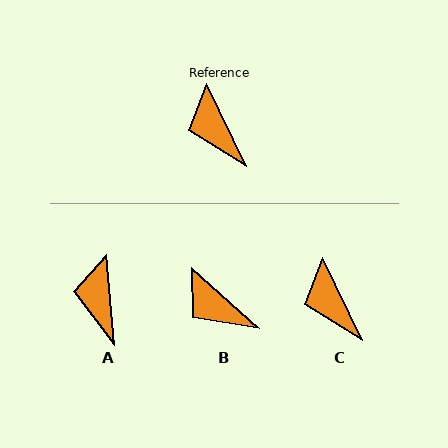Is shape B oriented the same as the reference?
No, it is off by about 23 degrees.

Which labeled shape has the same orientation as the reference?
C.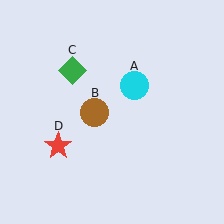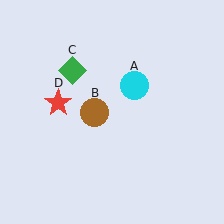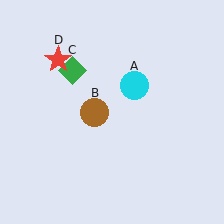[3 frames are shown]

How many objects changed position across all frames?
1 object changed position: red star (object D).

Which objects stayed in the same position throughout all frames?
Cyan circle (object A) and brown circle (object B) and green diamond (object C) remained stationary.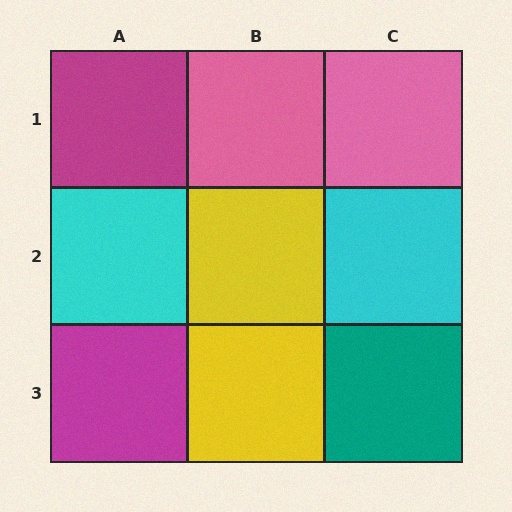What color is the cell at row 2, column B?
Yellow.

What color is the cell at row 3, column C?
Teal.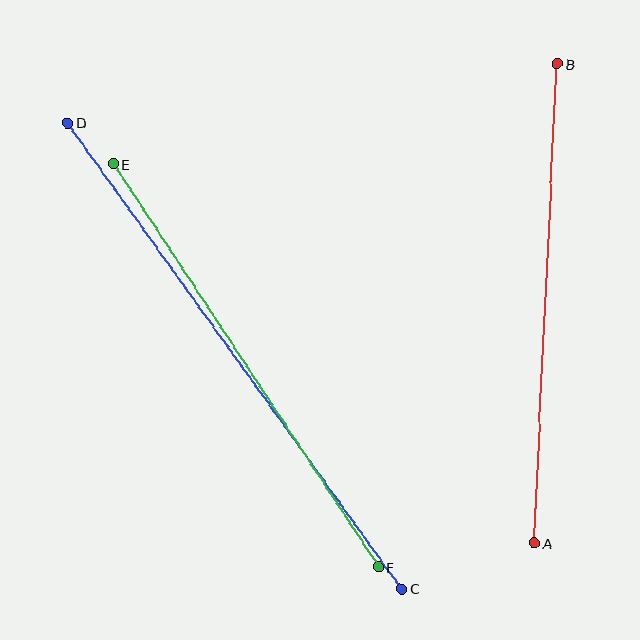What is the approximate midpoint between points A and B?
The midpoint is at approximately (546, 303) pixels.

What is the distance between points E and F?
The distance is approximately 482 pixels.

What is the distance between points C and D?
The distance is approximately 574 pixels.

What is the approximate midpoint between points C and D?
The midpoint is at approximately (235, 356) pixels.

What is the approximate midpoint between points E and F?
The midpoint is at approximately (246, 365) pixels.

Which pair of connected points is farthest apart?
Points C and D are farthest apart.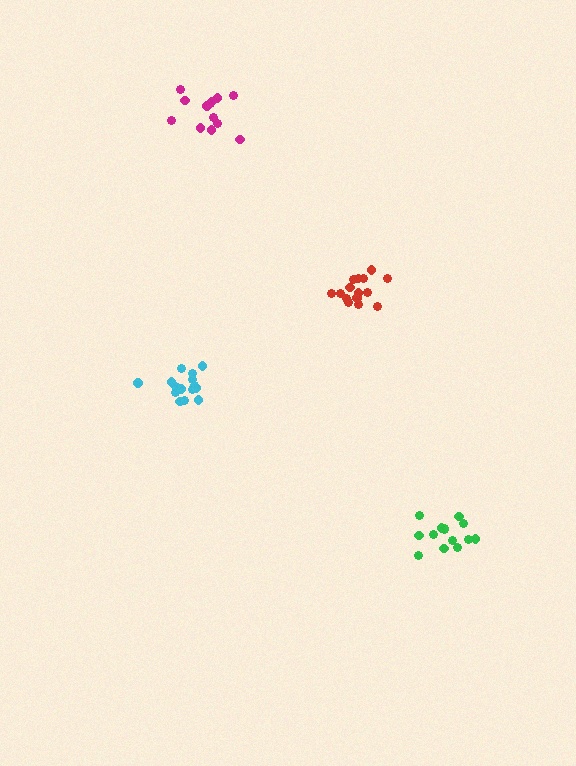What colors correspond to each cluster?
The clusters are colored: magenta, green, red, cyan.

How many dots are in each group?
Group 1: 13 dots, Group 2: 14 dots, Group 3: 15 dots, Group 4: 15 dots (57 total).